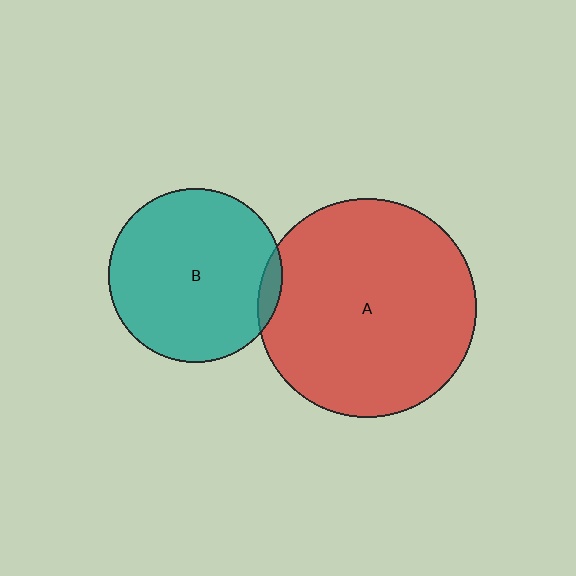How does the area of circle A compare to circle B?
Approximately 1.6 times.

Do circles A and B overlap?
Yes.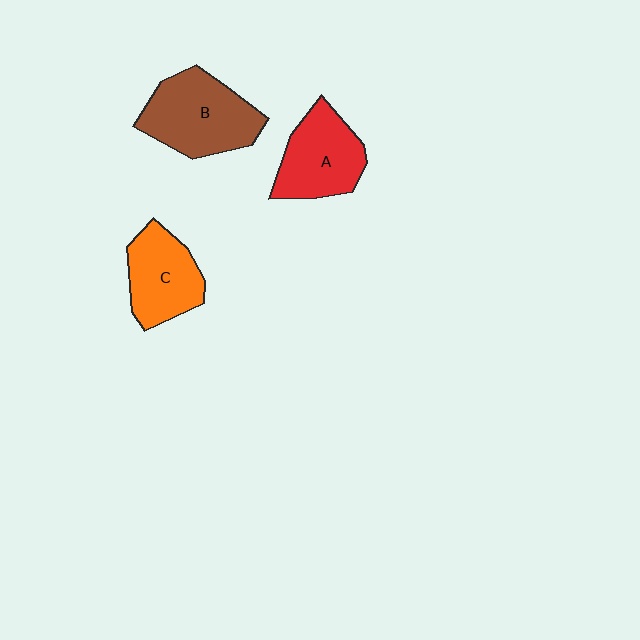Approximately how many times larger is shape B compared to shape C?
Approximately 1.3 times.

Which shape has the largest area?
Shape B (brown).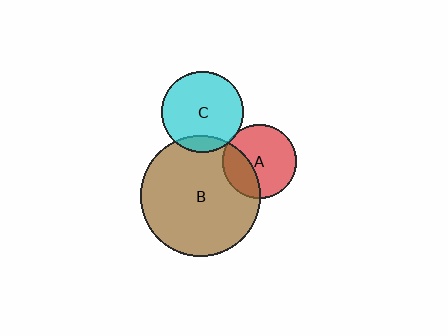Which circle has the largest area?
Circle B (brown).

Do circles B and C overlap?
Yes.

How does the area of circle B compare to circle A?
Approximately 2.6 times.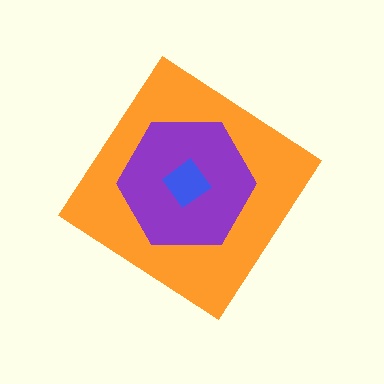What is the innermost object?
The blue diamond.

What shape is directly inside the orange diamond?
The purple hexagon.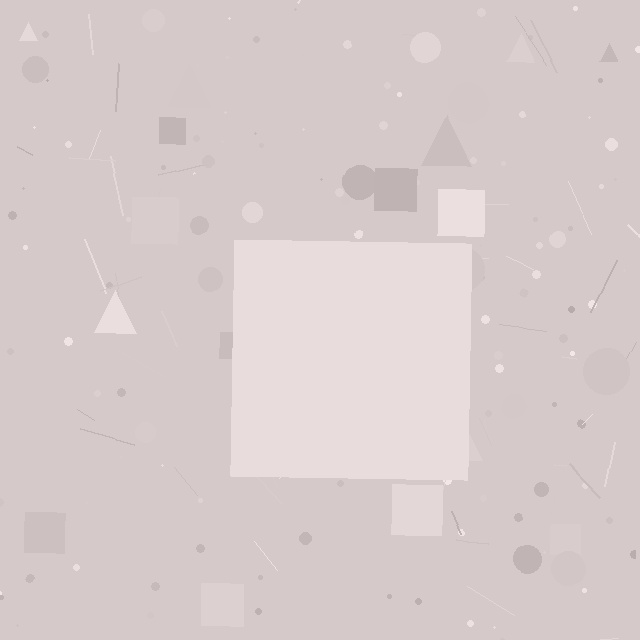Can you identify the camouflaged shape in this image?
The camouflaged shape is a square.